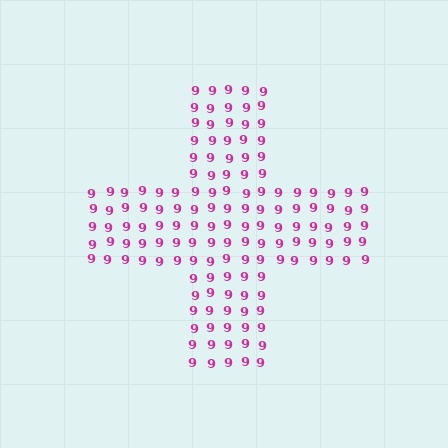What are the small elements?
The small elements are digit 9's.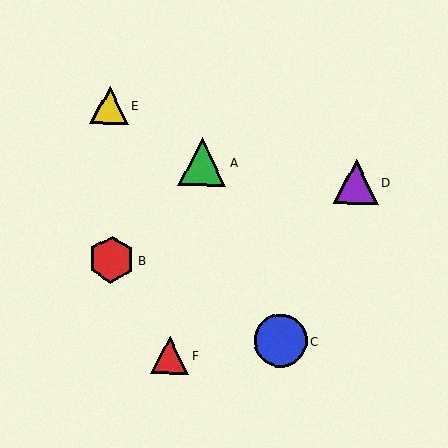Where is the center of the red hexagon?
The center of the red hexagon is at (112, 259).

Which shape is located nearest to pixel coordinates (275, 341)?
The blue circle (labeled C) at (280, 341) is nearest to that location.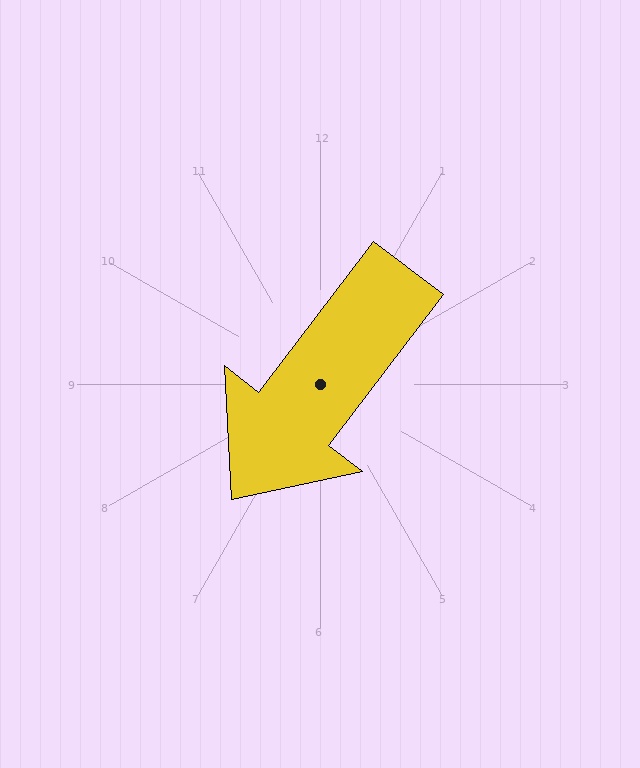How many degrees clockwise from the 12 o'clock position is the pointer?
Approximately 217 degrees.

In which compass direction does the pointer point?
Southwest.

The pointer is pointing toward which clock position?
Roughly 7 o'clock.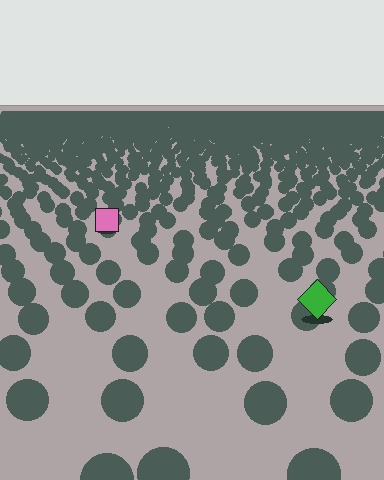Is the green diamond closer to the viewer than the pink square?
Yes. The green diamond is closer — you can tell from the texture gradient: the ground texture is coarser near it.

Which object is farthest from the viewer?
The pink square is farthest from the viewer. It appears smaller and the ground texture around it is denser.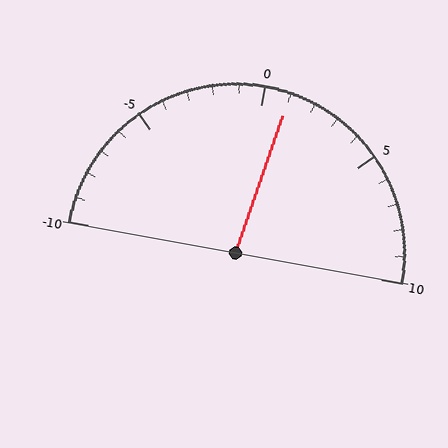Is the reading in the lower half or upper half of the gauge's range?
The reading is in the upper half of the range (-10 to 10).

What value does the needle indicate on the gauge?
The needle indicates approximately 1.